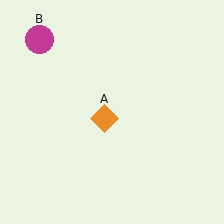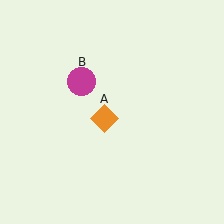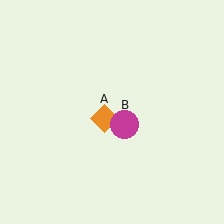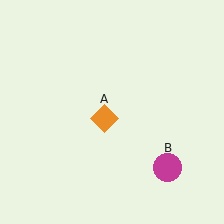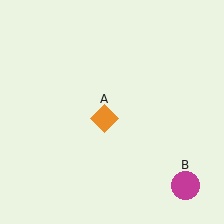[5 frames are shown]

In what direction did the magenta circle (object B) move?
The magenta circle (object B) moved down and to the right.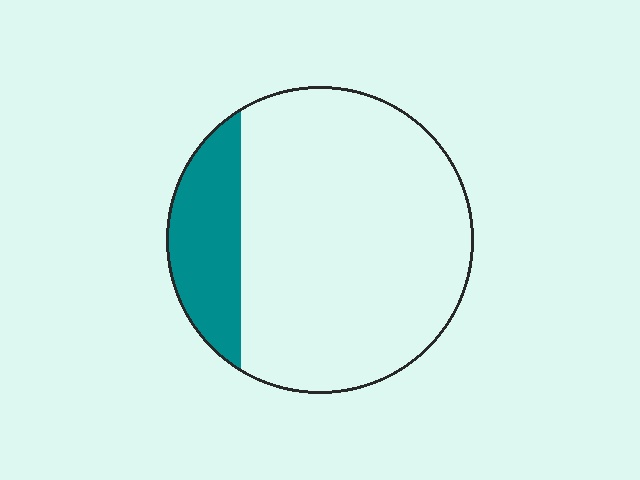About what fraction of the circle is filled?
About one fifth (1/5).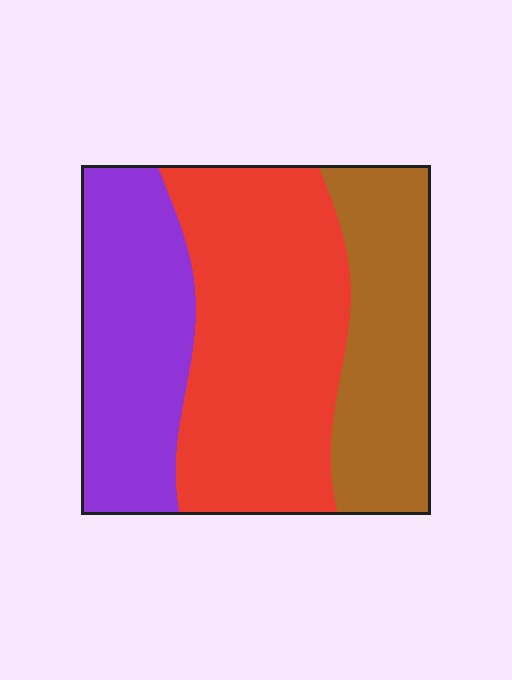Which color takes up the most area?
Red, at roughly 45%.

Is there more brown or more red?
Red.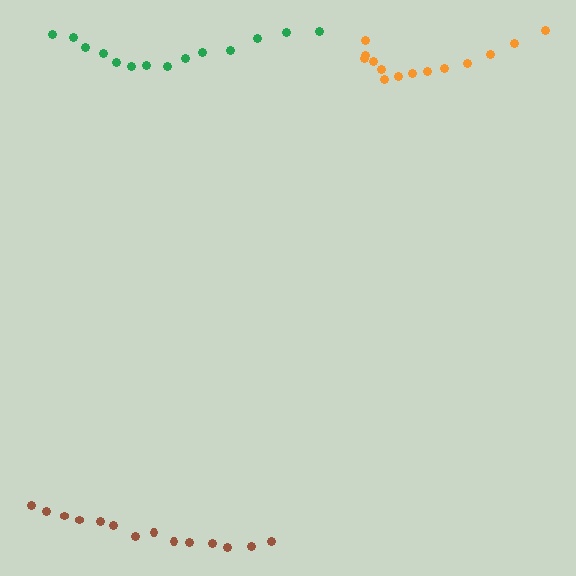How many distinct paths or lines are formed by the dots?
There are 3 distinct paths.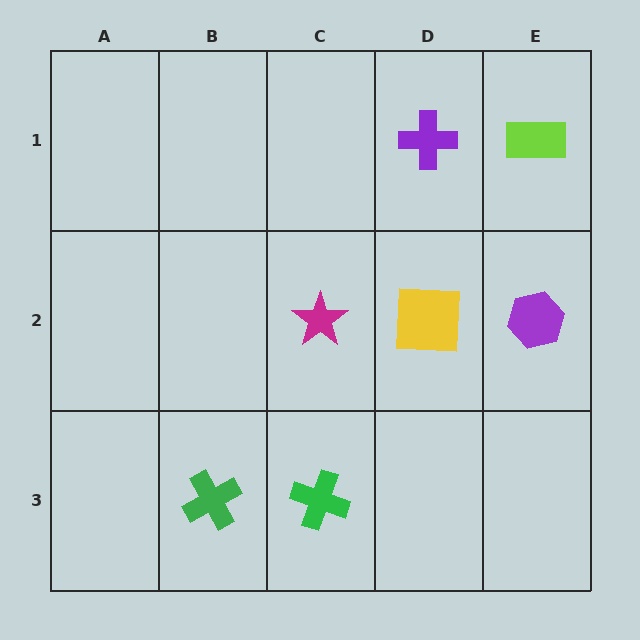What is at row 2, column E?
A purple hexagon.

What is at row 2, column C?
A magenta star.